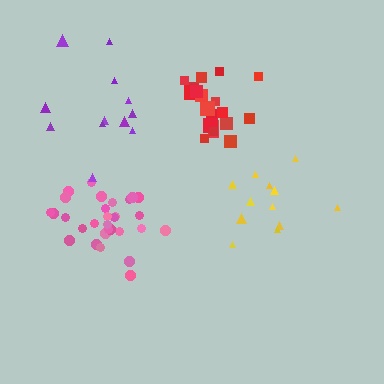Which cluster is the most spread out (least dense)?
Purple.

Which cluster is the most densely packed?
Pink.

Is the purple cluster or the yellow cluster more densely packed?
Yellow.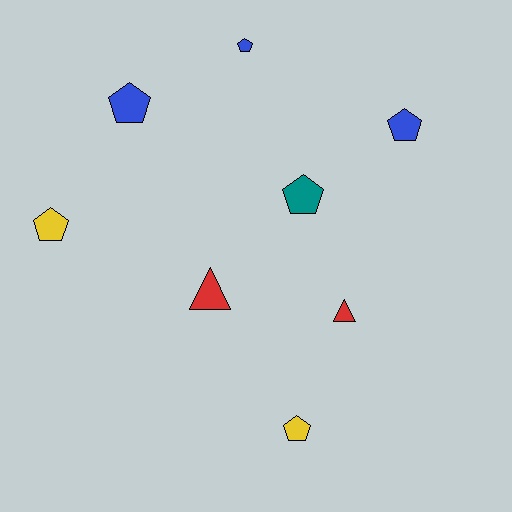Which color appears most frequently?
Blue, with 3 objects.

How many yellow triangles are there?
There are no yellow triangles.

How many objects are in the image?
There are 8 objects.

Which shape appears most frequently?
Pentagon, with 6 objects.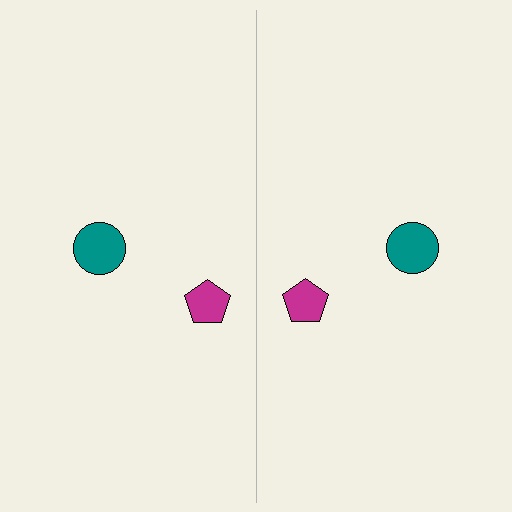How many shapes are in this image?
There are 4 shapes in this image.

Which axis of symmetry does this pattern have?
The pattern has a vertical axis of symmetry running through the center of the image.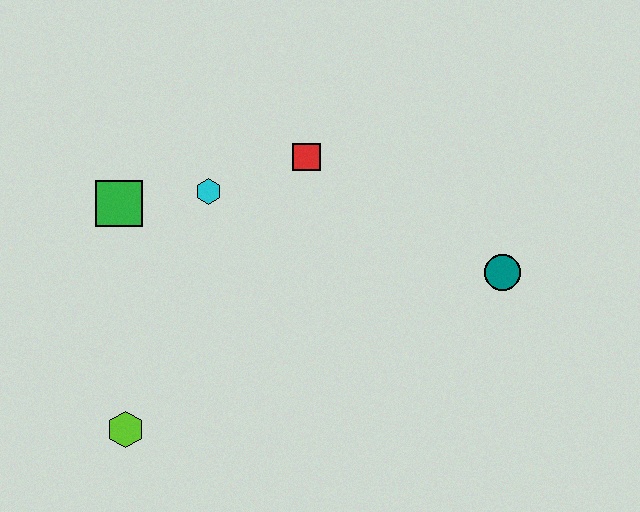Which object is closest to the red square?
The cyan hexagon is closest to the red square.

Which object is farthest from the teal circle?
The lime hexagon is farthest from the teal circle.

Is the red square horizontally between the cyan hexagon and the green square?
No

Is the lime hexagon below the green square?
Yes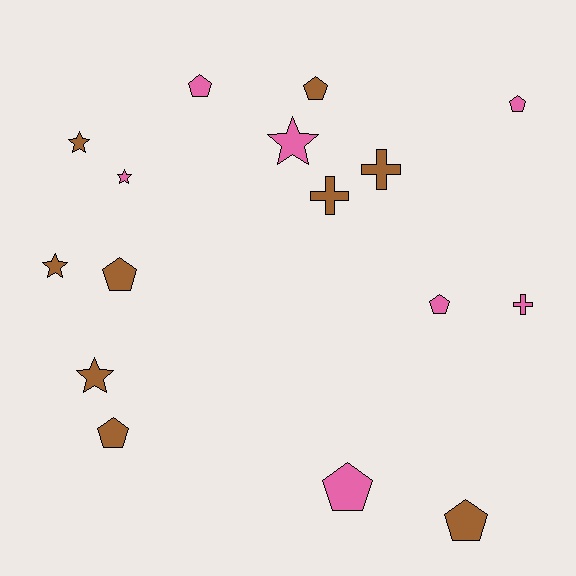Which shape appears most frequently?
Pentagon, with 8 objects.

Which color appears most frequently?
Brown, with 9 objects.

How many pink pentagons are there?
There are 4 pink pentagons.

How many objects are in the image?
There are 16 objects.